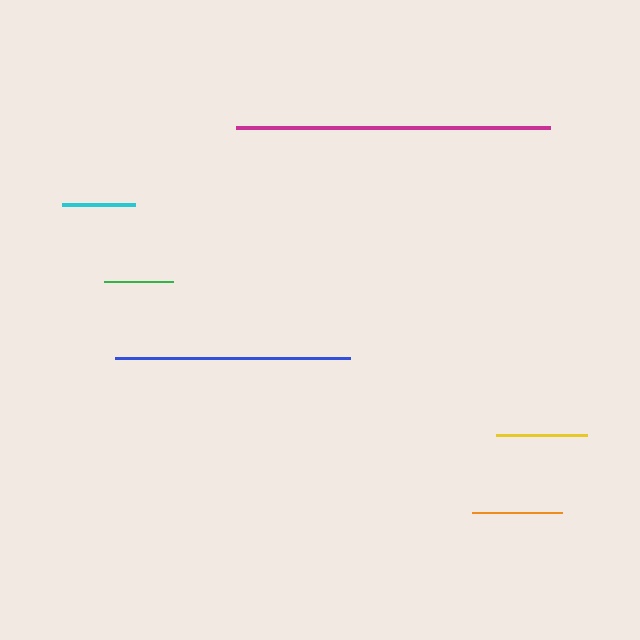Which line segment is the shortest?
The green line is the shortest at approximately 70 pixels.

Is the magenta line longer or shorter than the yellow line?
The magenta line is longer than the yellow line.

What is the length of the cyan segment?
The cyan segment is approximately 73 pixels long.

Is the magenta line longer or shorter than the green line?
The magenta line is longer than the green line.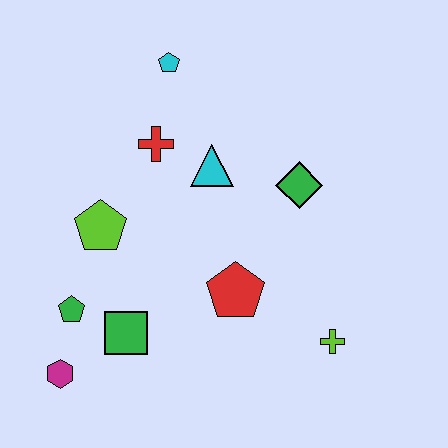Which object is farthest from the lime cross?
The cyan pentagon is farthest from the lime cross.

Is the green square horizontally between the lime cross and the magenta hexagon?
Yes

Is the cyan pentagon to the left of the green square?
No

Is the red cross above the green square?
Yes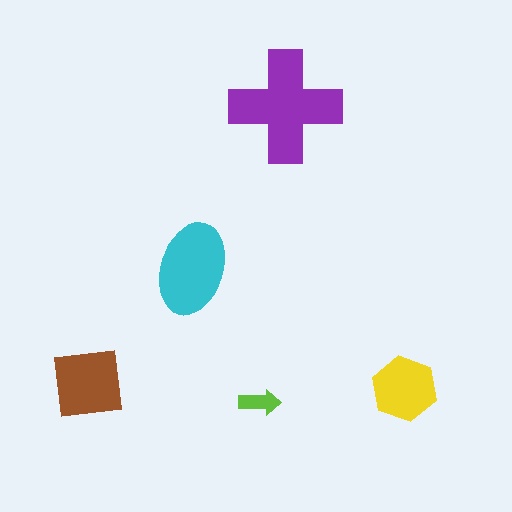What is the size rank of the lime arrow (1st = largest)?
5th.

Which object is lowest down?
The lime arrow is bottommost.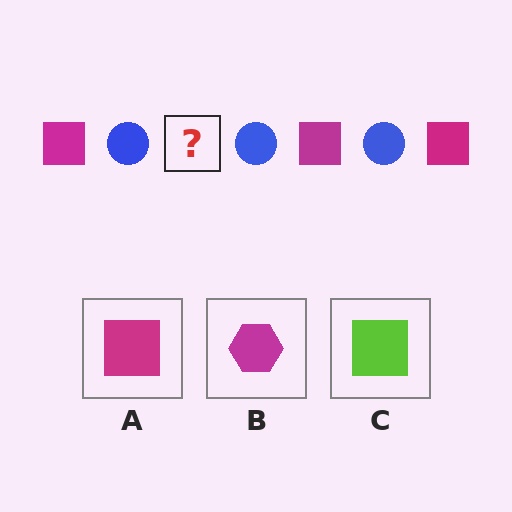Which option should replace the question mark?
Option A.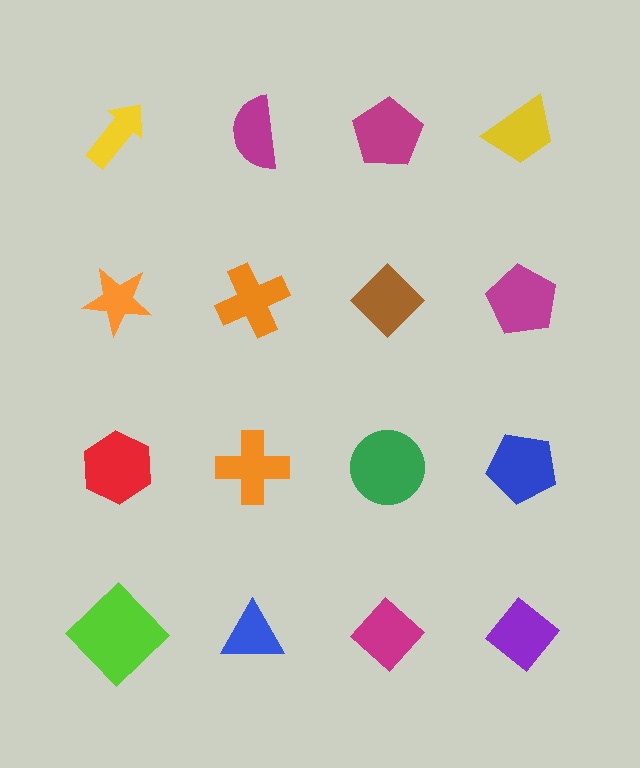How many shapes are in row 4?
4 shapes.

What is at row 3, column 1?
A red hexagon.